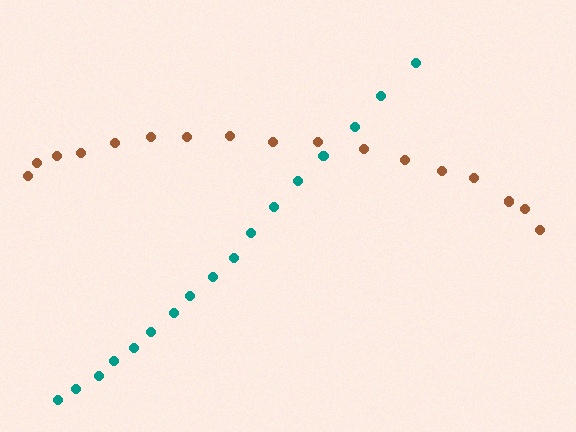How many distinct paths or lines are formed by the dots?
There are 2 distinct paths.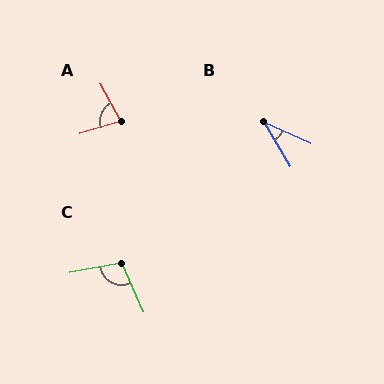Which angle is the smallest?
B, at approximately 35 degrees.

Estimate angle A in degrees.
Approximately 79 degrees.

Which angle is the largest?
C, at approximately 104 degrees.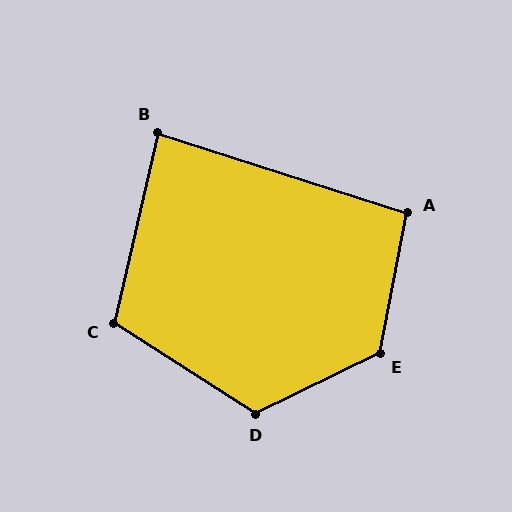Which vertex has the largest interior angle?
E, at approximately 127 degrees.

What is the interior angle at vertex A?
Approximately 97 degrees (obtuse).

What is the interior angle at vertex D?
Approximately 122 degrees (obtuse).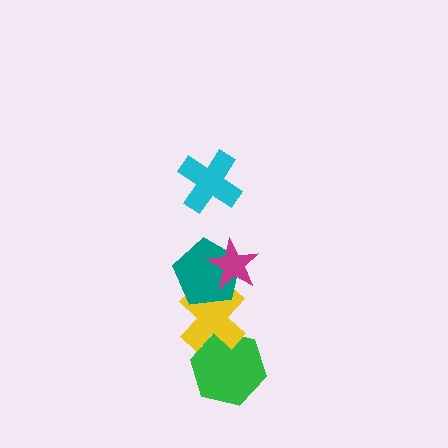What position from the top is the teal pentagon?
The teal pentagon is 3rd from the top.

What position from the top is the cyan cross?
The cyan cross is 1st from the top.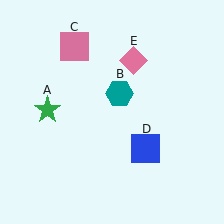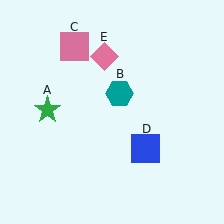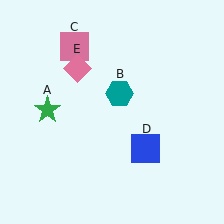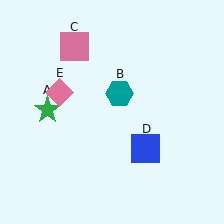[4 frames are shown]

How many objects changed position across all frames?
1 object changed position: pink diamond (object E).